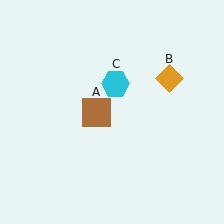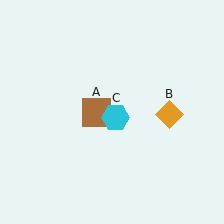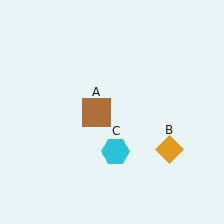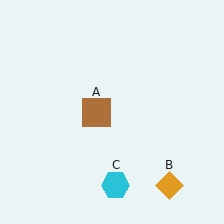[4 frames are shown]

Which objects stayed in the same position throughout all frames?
Brown square (object A) remained stationary.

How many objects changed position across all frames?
2 objects changed position: orange diamond (object B), cyan hexagon (object C).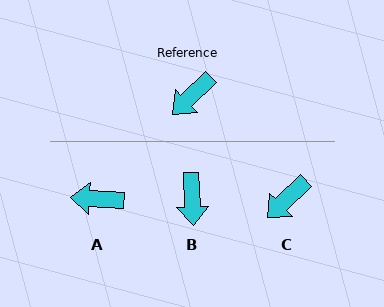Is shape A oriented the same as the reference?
No, it is off by about 47 degrees.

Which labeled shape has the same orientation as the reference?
C.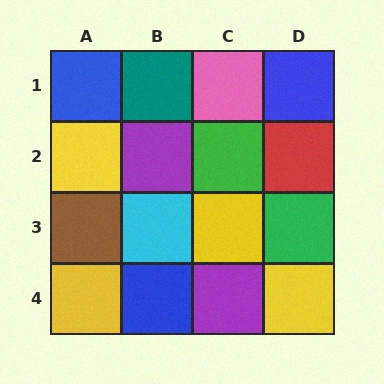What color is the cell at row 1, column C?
Pink.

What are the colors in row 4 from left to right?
Yellow, blue, purple, yellow.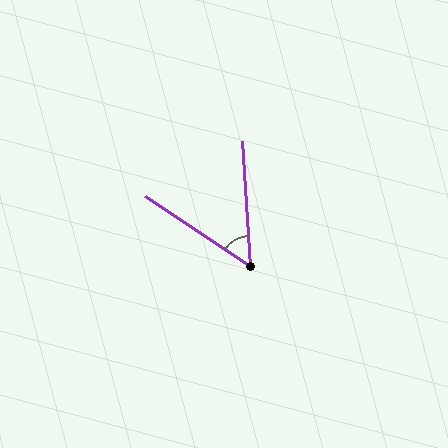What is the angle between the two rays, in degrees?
Approximately 53 degrees.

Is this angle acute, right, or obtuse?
It is acute.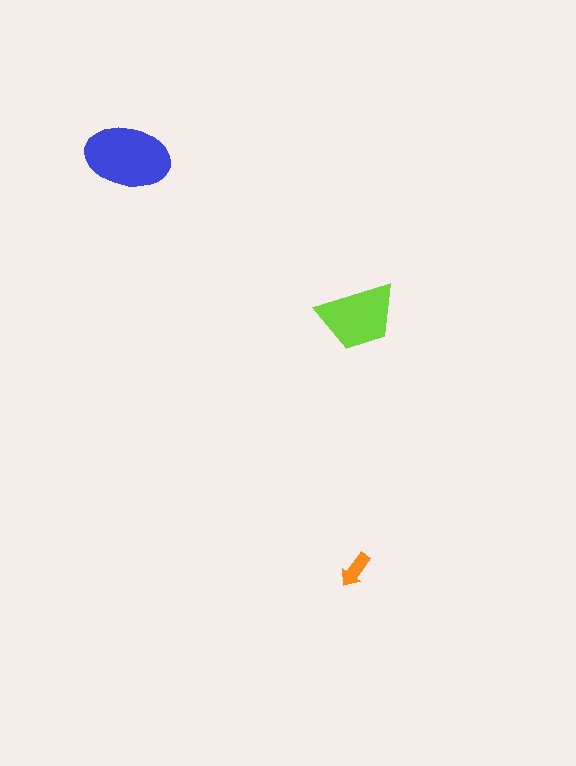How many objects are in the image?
There are 3 objects in the image.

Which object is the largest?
The blue ellipse.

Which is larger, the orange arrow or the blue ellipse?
The blue ellipse.